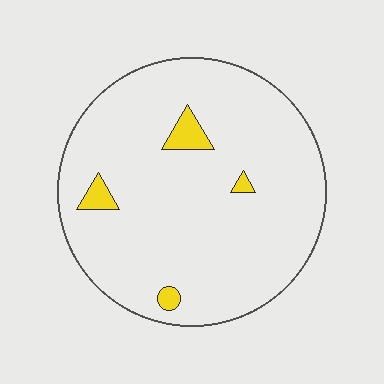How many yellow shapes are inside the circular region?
4.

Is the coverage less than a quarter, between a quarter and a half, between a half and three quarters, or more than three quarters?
Less than a quarter.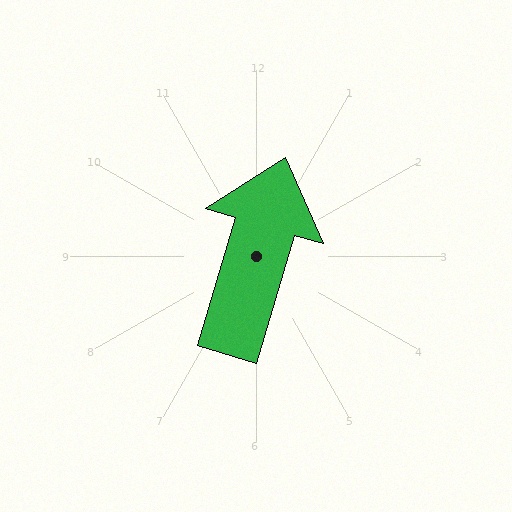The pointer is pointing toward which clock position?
Roughly 1 o'clock.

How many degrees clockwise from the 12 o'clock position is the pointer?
Approximately 16 degrees.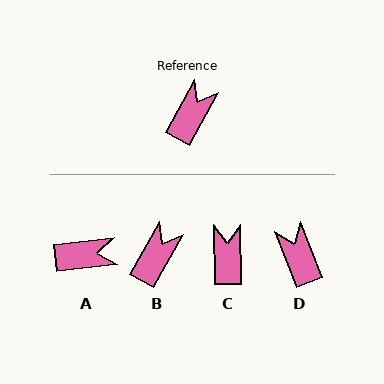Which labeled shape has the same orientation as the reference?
B.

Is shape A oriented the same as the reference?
No, it is off by about 55 degrees.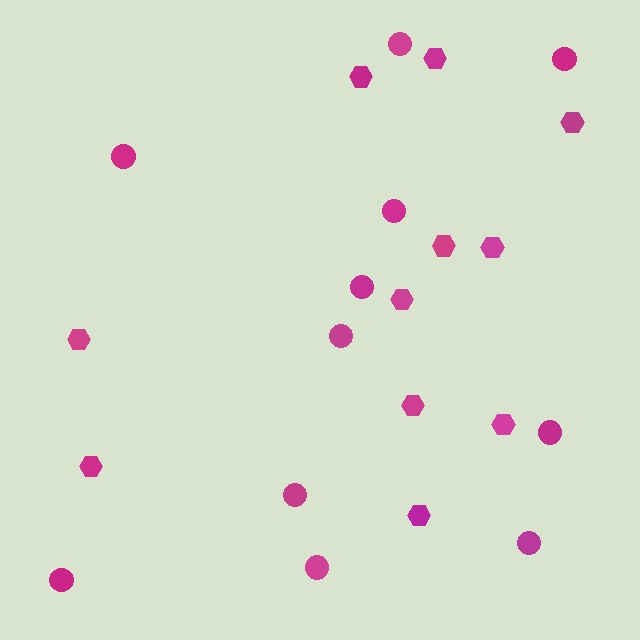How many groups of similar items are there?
There are 2 groups: one group of circles (11) and one group of hexagons (11).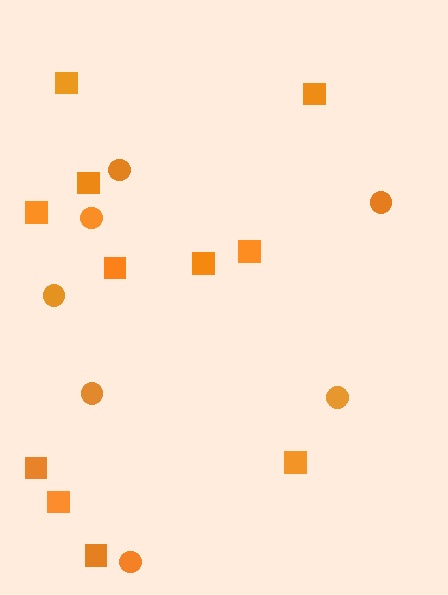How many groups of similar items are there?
There are 2 groups: one group of circles (7) and one group of squares (11).